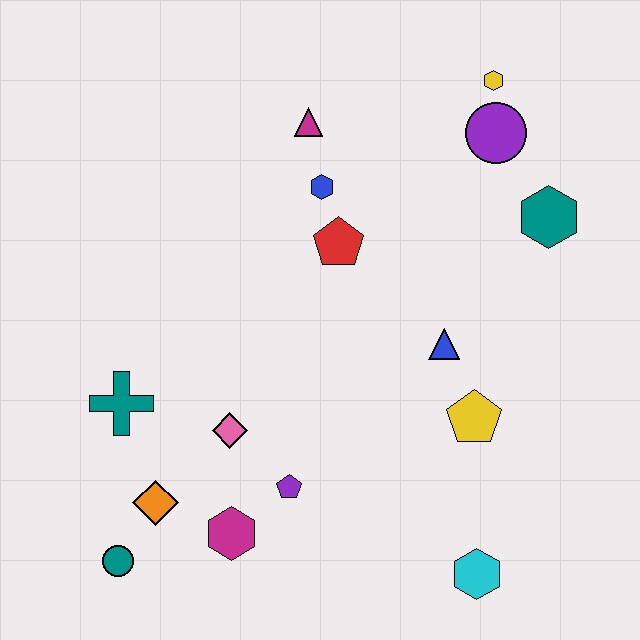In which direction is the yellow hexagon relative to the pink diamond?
The yellow hexagon is above the pink diamond.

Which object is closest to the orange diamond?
The teal circle is closest to the orange diamond.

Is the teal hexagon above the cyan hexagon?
Yes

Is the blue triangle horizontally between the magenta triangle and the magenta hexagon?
No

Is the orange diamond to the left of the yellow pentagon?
Yes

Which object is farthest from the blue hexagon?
The teal circle is farthest from the blue hexagon.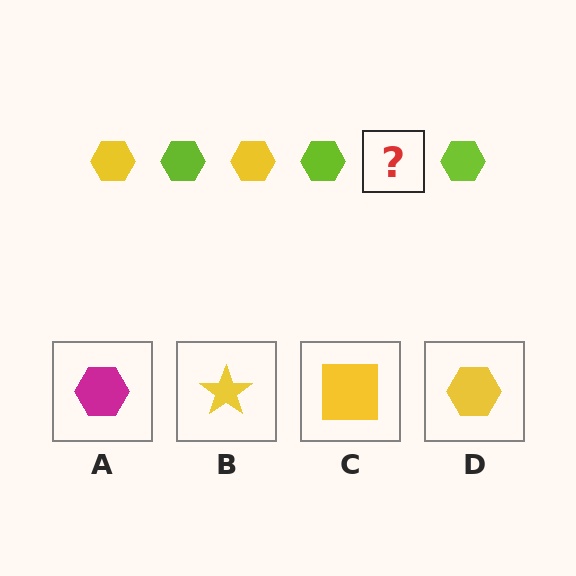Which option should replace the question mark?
Option D.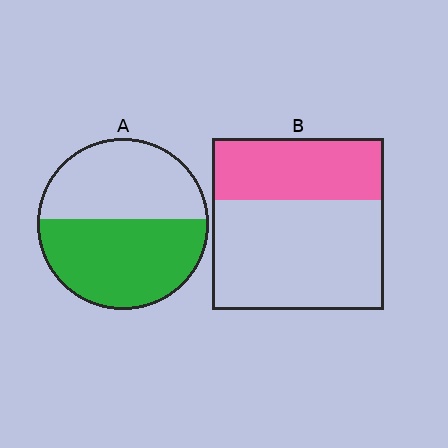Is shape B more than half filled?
No.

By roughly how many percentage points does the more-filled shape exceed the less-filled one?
By roughly 20 percentage points (A over B).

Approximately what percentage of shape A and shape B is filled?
A is approximately 55% and B is approximately 35%.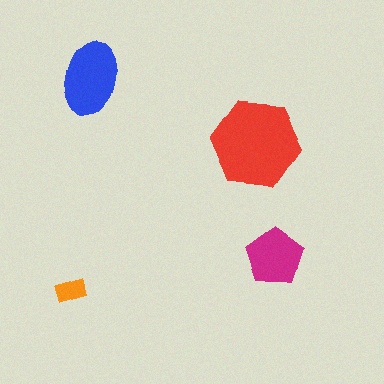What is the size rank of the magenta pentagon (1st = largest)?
3rd.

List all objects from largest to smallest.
The red hexagon, the blue ellipse, the magenta pentagon, the orange rectangle.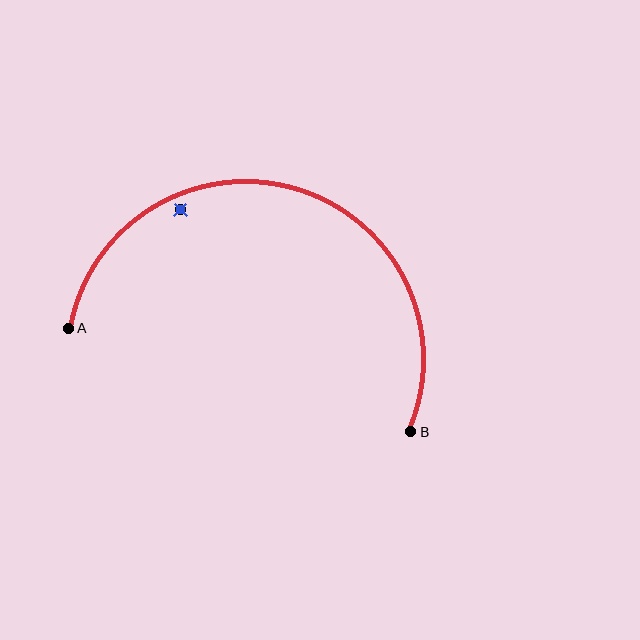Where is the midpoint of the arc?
The arc midpoint is the point on the curve farthest from the straight line joining A and B. It sits above that line.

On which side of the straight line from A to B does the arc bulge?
The arc bulges above the straight line connecting A and B.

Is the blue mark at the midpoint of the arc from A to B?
No — the blue mark does not lie on the arc at all. It sits slightly inside the curve.